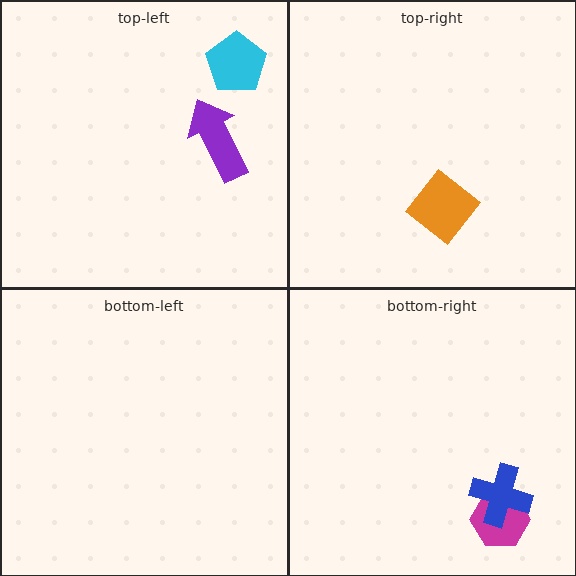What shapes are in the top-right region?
The orange diamond.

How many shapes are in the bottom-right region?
2.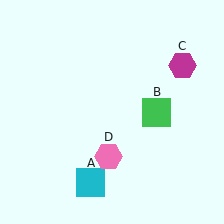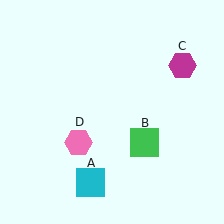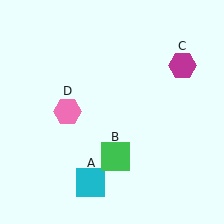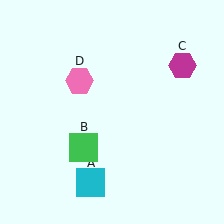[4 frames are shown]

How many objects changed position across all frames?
2 objects changed position: green square (object B), pink hexagon (object D).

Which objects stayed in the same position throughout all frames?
Cyan square (object A) and magenta hexagon (object C) remained stationary.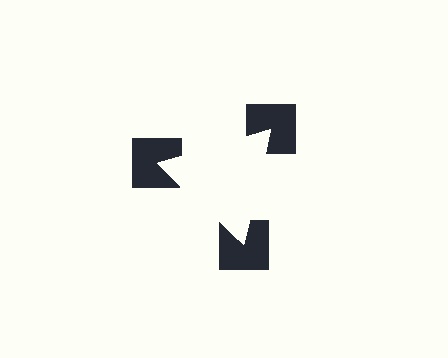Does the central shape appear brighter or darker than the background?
It typically appears slightly brighter than the background, even though no actual brightness change is drawn.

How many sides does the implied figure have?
3 sides.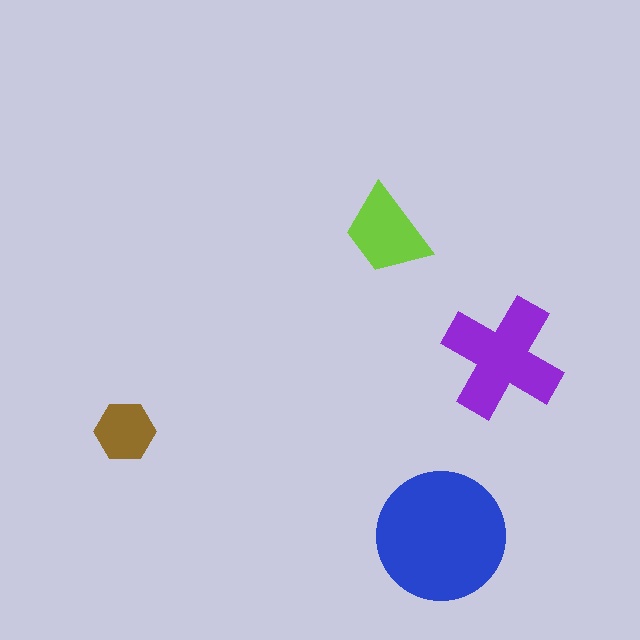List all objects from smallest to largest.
The brown hexagon, the lime trapezoid, the purple cross, the blue circle.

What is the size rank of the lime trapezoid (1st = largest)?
3rd.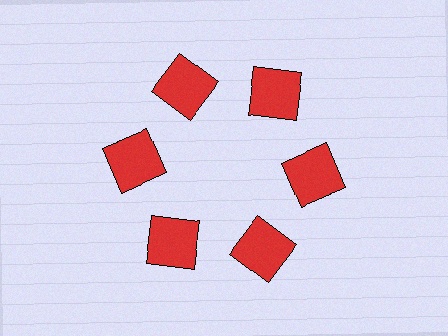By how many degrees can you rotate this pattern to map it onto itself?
The pattern maps onto itself every 60 degrees of rotation.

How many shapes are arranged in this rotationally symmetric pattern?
There are 6 shapes, arranged in 6 groups of 1.